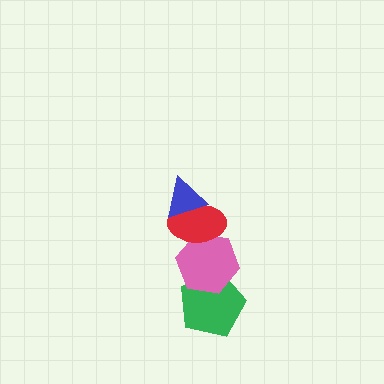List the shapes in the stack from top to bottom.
From top to bottom: the blue triangle, the red ellipse, the pink hexagon, the green pentagon.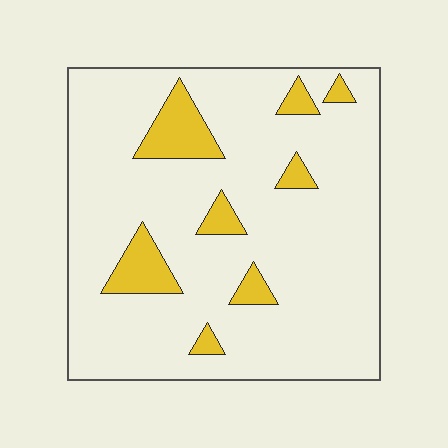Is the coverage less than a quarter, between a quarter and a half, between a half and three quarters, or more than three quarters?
Less than a quarter.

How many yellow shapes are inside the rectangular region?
8.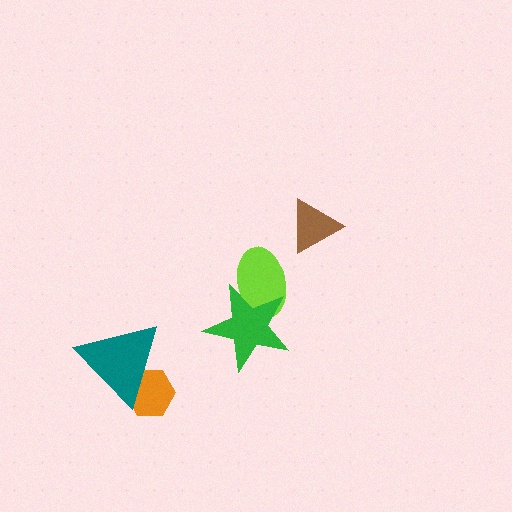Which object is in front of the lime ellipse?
The green star is in front of the lime ellipse.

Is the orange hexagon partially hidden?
Yes, it is partially covered by another shape.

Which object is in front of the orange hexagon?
The teal triangle is in front of the orange hexagon.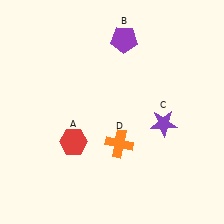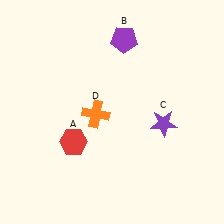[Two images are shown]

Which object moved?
The orange cross (D) moved up.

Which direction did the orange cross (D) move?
The orange cross (D) moved up.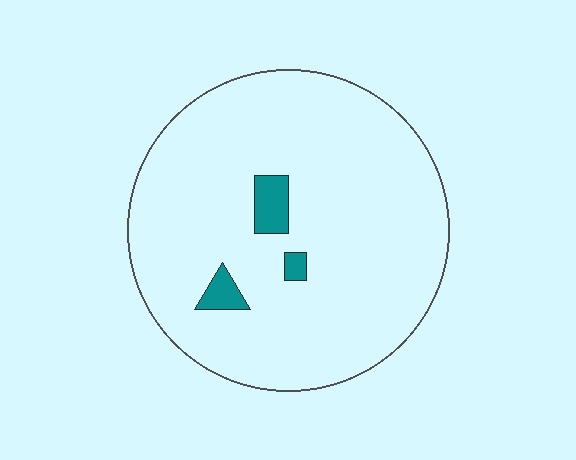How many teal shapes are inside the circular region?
3.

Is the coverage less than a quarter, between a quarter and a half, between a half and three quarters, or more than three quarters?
Less than a quarter.